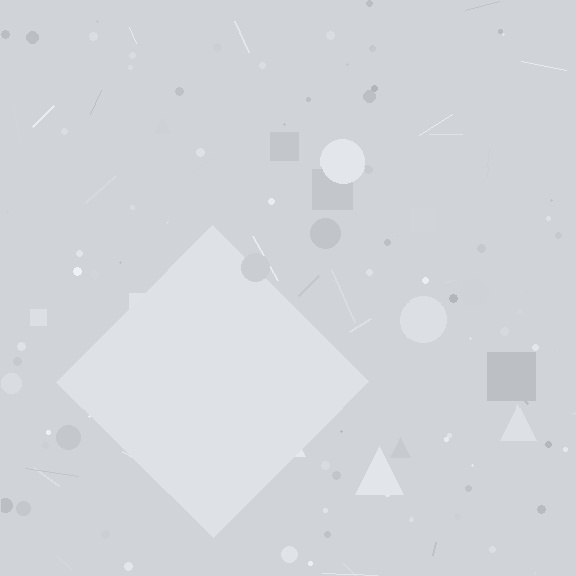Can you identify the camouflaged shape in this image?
The camouflaged shape is a diamond.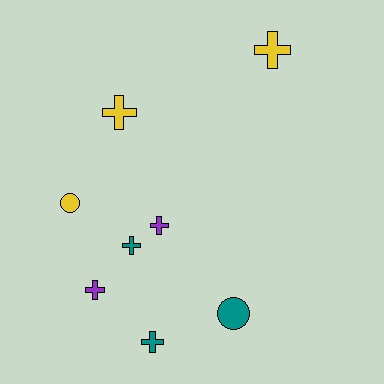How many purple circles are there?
There are no purple circles.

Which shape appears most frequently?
Cross, with 6 objects.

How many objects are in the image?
There are 8 objects.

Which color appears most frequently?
Yellow, with 3 objects.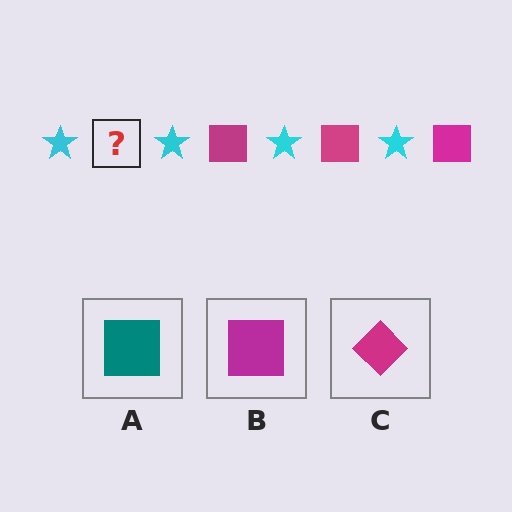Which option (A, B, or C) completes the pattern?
B.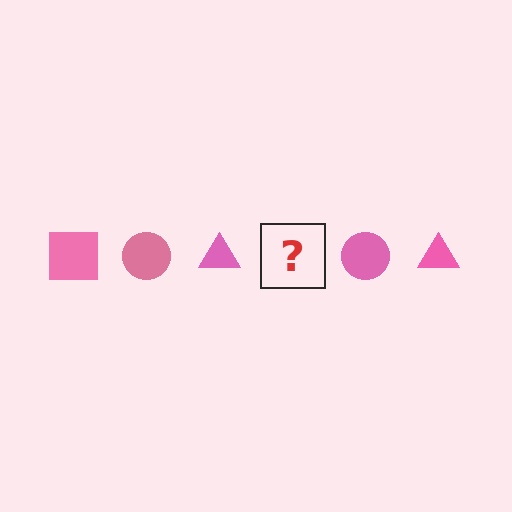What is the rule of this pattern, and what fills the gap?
The rule is that the pattern cycles through square, circle, triangle shapes in pink. The gap should be filled with a pink square.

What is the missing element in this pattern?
The missing element is a pink square.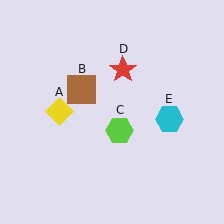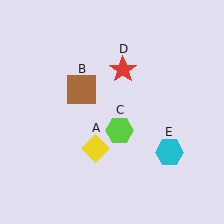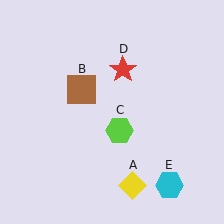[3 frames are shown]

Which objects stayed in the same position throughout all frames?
Brown square (object B) and lime hexagon (object C) and red star (object D) remained stationary.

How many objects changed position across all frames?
2 objects changed position: yellow diamond (object A), cyan hexagon (object E).